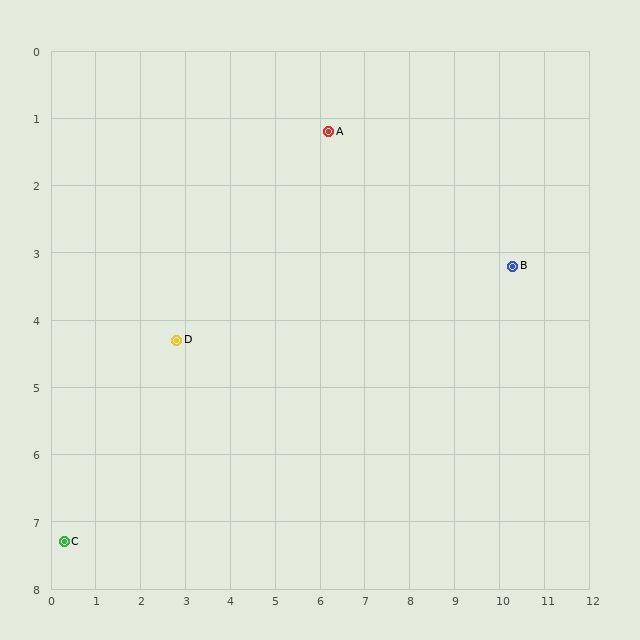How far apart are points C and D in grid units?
Points C and D are about 3.9 grid units apart.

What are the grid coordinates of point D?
Point D is at approximately (2.8, 4.3).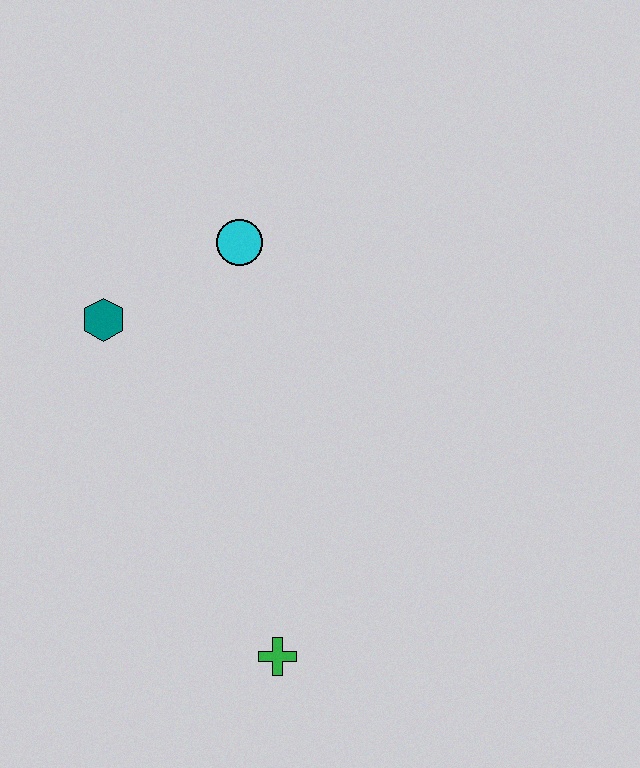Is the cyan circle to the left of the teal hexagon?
No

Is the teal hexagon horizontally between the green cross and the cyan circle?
No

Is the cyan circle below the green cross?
No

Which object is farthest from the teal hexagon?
The green cross is farthest from the teal hexagon.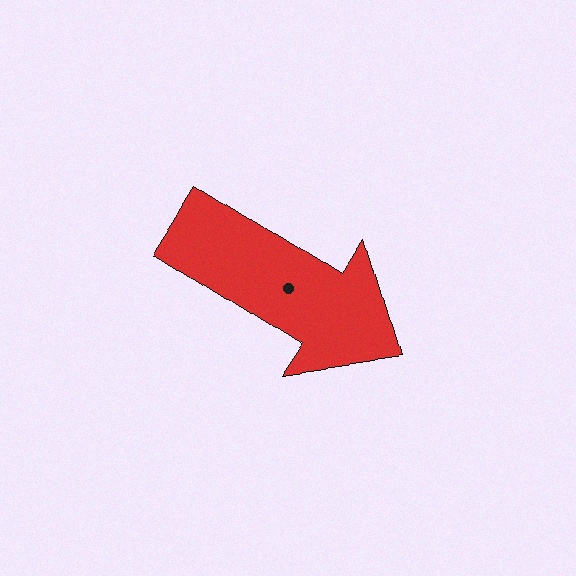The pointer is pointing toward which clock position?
Roughly 4 o'clock.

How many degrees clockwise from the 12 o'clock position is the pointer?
Approximately 123 degrees.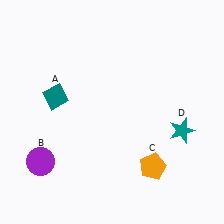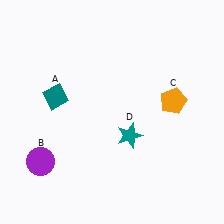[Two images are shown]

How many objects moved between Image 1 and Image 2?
2 objects moved between the two images.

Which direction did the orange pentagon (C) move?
The orange pentagon (C) moved up.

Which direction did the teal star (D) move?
The teal star (D) moved left.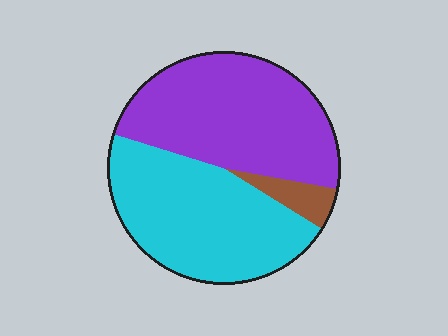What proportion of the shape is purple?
Purple covers about 50% of the shape.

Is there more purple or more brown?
Purple.